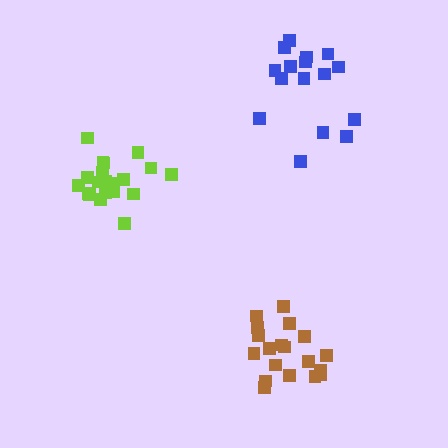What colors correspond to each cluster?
The clusters are colored: lime, brown, blue.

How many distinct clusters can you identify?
There are 3 distinct clusters.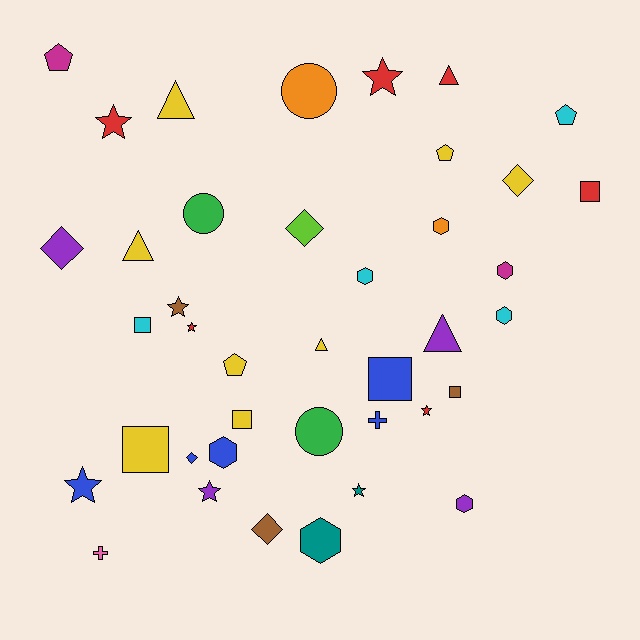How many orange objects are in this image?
There are 2 orange objects.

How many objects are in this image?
There are 40 objects.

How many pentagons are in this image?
There are 4 pentagons.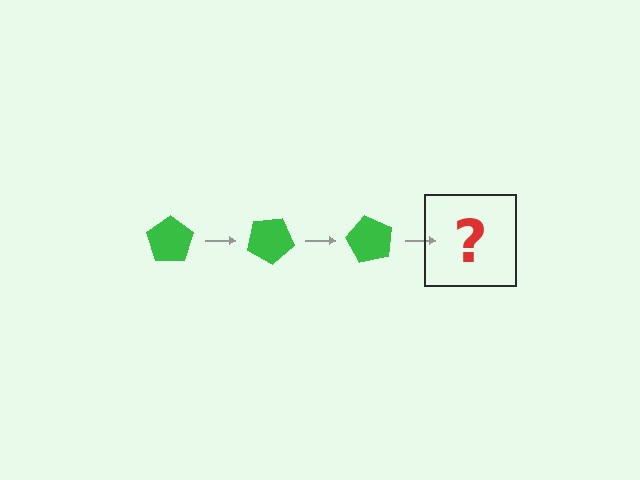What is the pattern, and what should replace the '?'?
The pattern is that the pentagon rotates 30 degrees each step. The '?' should be a green pentagon rotated 90 degrees.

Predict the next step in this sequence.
The next step is a green pentagon rotated 90 degrees.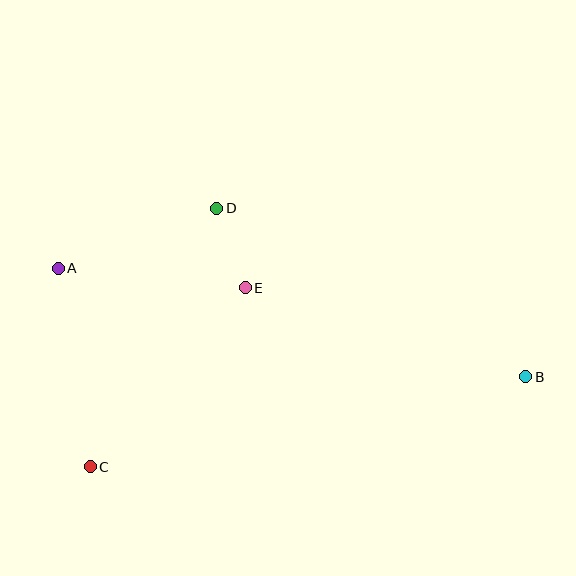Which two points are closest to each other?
Points D and E are closest to each other.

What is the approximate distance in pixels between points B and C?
The distance between B and C is approximately 444 pixels.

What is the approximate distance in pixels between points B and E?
The distance between B and E is approximately 294 pixels.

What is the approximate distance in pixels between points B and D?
The distance between B and D is approximately 352 pixels.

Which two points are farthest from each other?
Points A and B are farthest from each other.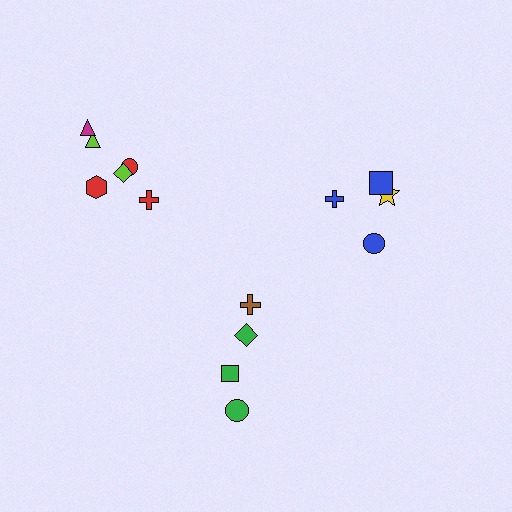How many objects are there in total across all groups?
There are 14 objects.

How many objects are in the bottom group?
There are 4 objects.